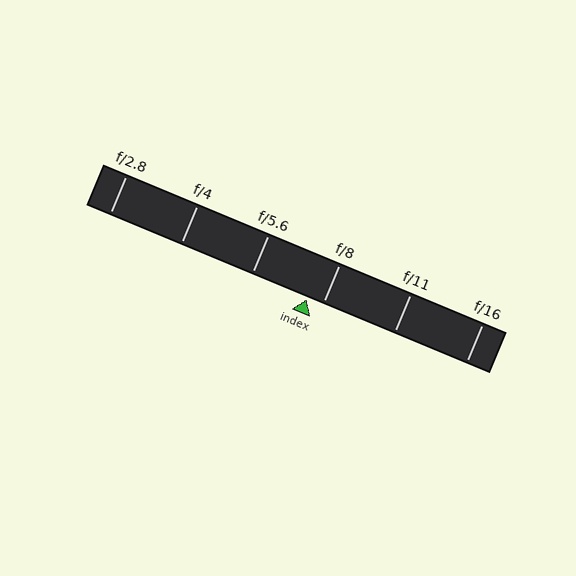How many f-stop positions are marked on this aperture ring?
There are 6 f-stop positions marked.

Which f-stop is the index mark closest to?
The index mark is closest to f/8.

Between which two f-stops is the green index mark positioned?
The index mark is between f/5.6 and f/8.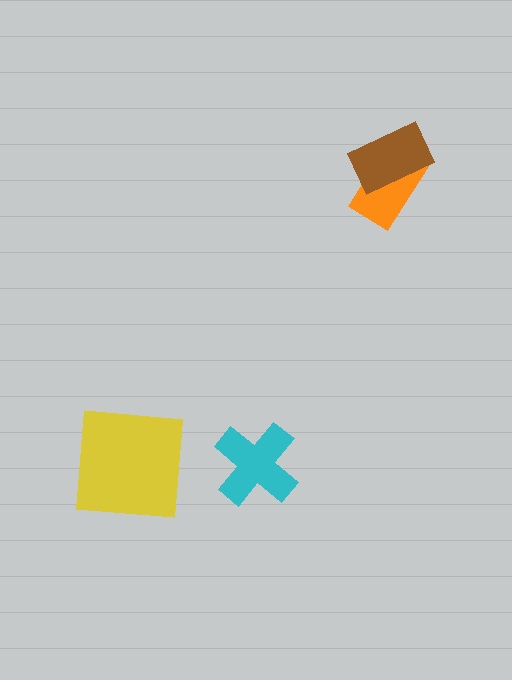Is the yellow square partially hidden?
No, no other shape covers it.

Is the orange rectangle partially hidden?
Yes, it is partially covered by another shape.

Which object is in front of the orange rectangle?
The brown rectangle is in front of the orange rectangle.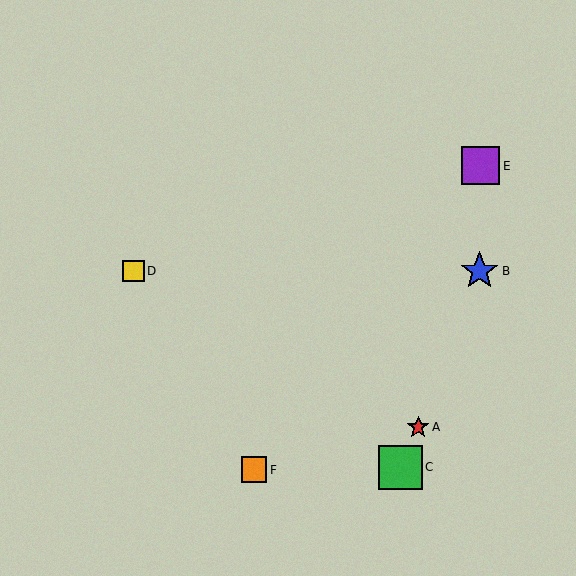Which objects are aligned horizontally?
Objects B, D are aligned horizontally.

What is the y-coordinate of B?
Object B is at y≈271.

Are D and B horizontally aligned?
Yes, both are at y≈271.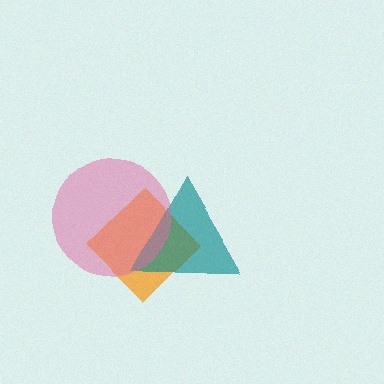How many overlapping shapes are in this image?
There are 3 overlapping shapes in the image.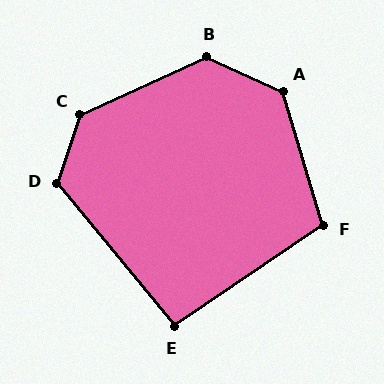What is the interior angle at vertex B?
Approximately 131 degrees (obtuse).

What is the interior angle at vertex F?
Approximately 108 degrees (obtuse).